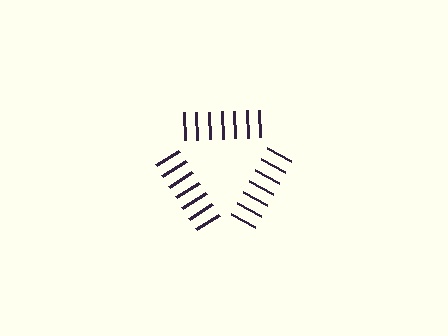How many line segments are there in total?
21 — 7 along each of the 3 edges.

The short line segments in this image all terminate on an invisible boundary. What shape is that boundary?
An illusory triangle — the line segments terminate on its edges but no continuous stroke is drawn.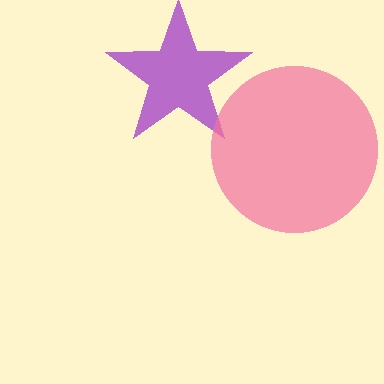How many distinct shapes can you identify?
There are 2 distinct shapes: a purple star, a pink circle.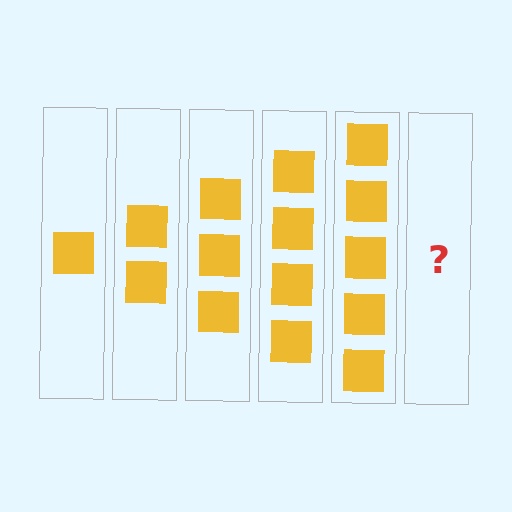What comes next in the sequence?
The next element should be 6 squares.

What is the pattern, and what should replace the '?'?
The pattern is that each step adds one more square. The '?' should be 6 squares.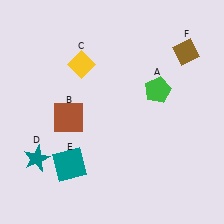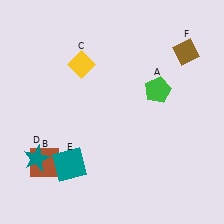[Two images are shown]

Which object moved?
The brown square (B) moved down.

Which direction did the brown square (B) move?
The brown square (B) moved down.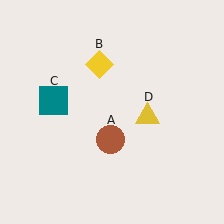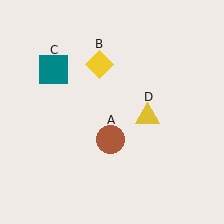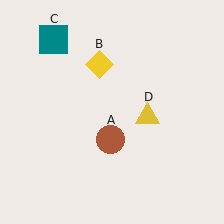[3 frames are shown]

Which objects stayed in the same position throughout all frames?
Brown circle (object A) and yellow diamond (object B) and yellow triangle (object D) remained stationary.